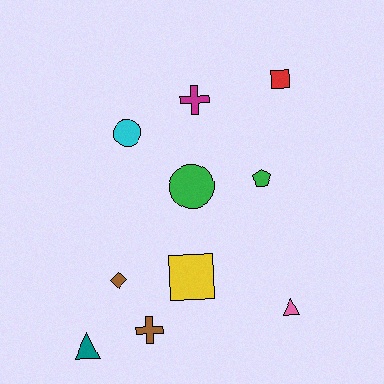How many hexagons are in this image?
There are no hexagons.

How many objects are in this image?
There are 10 objects.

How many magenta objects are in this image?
There is 1 magenta object.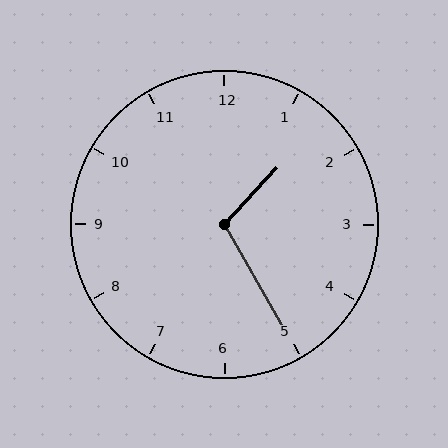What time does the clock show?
1:25.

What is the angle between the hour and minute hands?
Approximately 108 degrees.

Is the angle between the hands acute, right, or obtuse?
It is obtuse.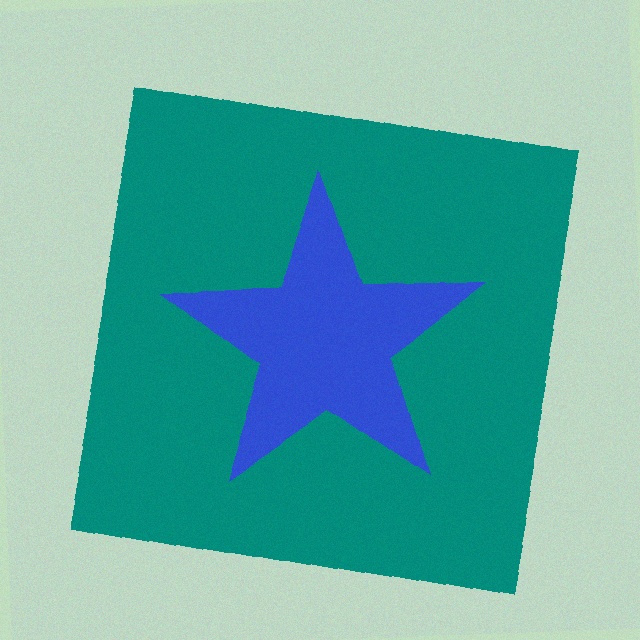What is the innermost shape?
The blue star.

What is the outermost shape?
The teal square.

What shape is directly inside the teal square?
The blue star.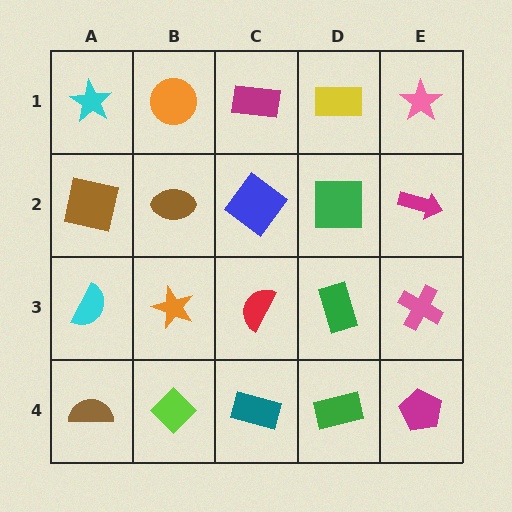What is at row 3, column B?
An orange star.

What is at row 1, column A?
A cyan star.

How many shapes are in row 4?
5 shapes.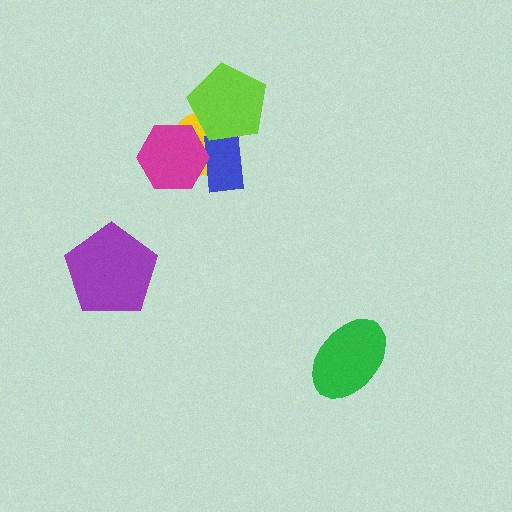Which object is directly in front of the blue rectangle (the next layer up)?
The magenta hexagon is directly in front of the blue rectangle.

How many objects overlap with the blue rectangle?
3 objects overlap with the blue rectangle.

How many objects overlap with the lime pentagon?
2 objects overlap with the lime pentagon.